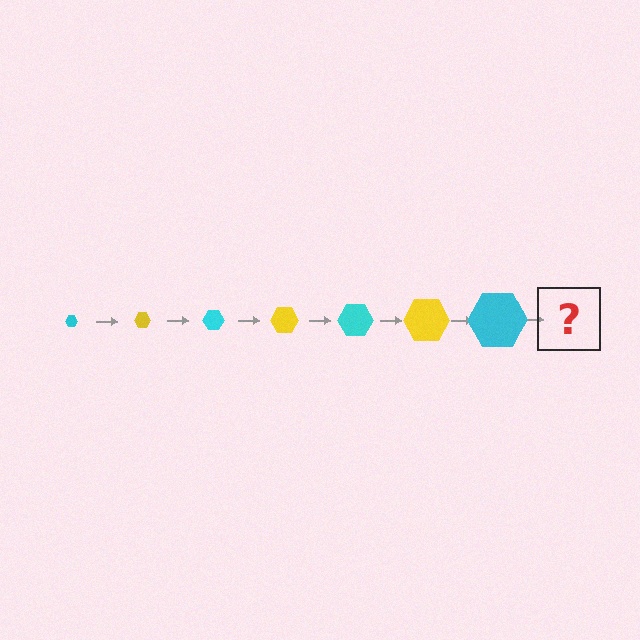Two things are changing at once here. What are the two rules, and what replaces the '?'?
The two rules are that the hexagon grows larger each step and the color cycles through cyan and yellow. The '?' should be a yellow hexagon, larger than the previous one.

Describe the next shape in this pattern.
It should be a yellow hexagon, larger than the previous one.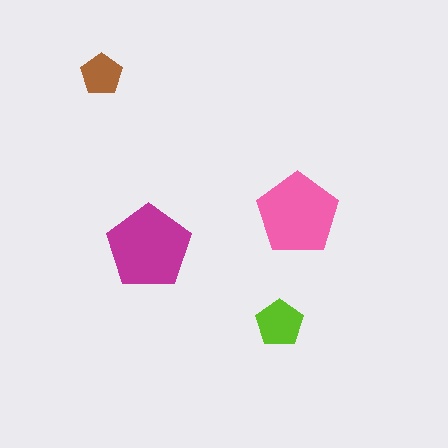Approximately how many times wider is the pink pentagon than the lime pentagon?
About 1.5 times wider.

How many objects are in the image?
There are 4 objects in the image.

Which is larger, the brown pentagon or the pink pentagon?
The pink one.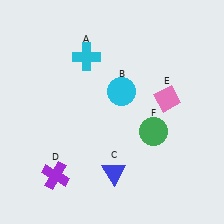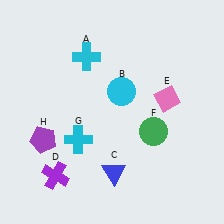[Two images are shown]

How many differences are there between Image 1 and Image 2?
There are 2 differences between the two images.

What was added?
A cyan cross (G), a purple pentagon (H) were added in Image 2.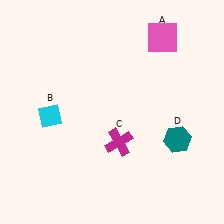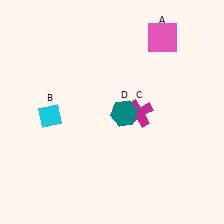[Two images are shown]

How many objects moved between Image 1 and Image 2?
2 objects moved between the two images.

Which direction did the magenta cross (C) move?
The magenta cross (C) moved up.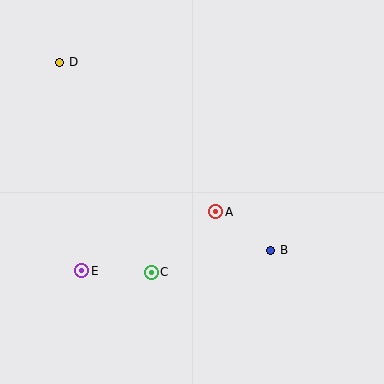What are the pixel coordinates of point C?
Point C is at (151, 272).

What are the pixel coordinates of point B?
Point B is at (271, 250).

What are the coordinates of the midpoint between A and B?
The midpoint between A and B is at (243, 231).